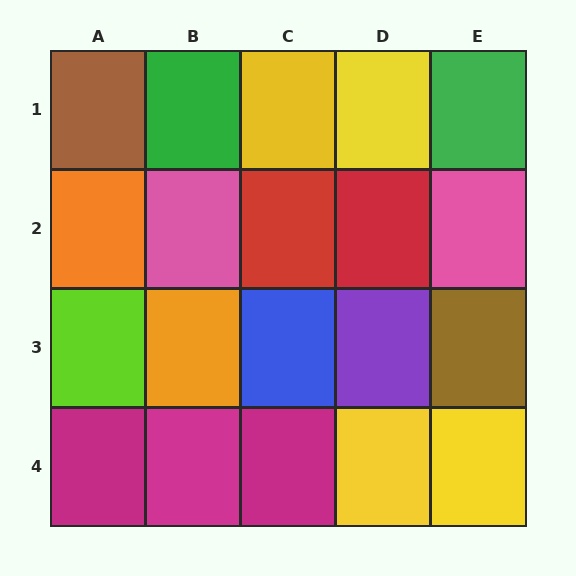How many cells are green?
2 cells are green.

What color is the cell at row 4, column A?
Magenta.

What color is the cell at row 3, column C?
Blue.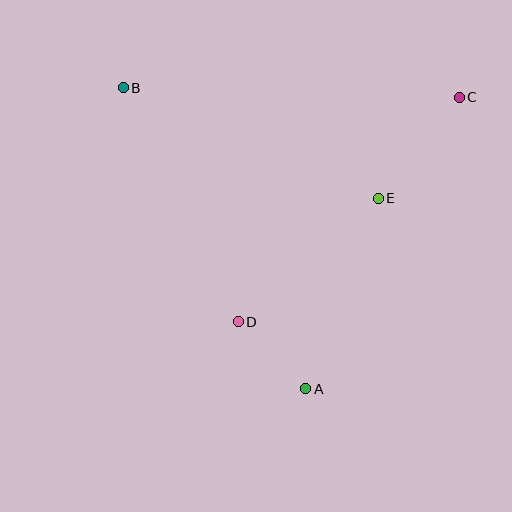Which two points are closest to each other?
Points A and D are closest to each other.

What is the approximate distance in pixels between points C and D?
The distance between C and D is approximately 315 pixels.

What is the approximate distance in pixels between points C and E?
The distance between C and E is approximately 129 pixels.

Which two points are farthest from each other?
Points A and B are farthest from each other.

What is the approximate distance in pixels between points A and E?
The distance between A and E is approximately 204 pixels.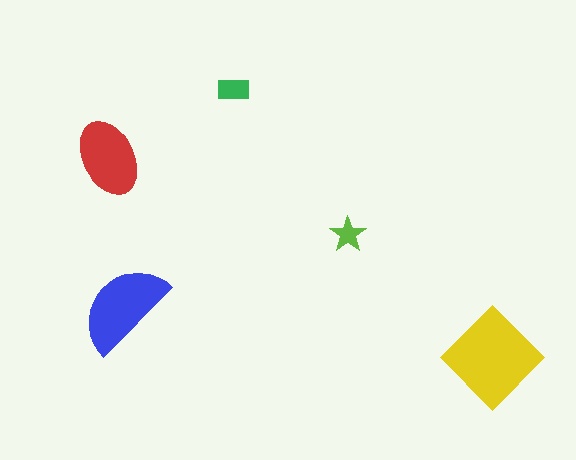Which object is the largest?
The yellow diamond.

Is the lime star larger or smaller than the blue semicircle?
Smaller.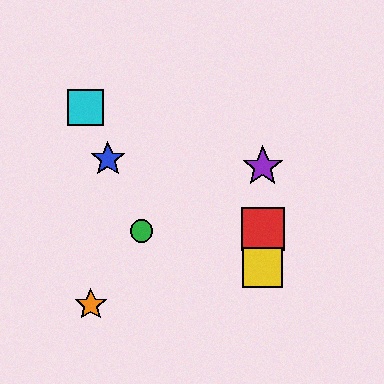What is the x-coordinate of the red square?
The red square is at x≈263.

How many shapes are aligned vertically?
3 shapes (the red square, the yellow square, the purple star) are aligned vertically.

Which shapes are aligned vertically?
The red square, the yellow square, the purple star are aligned vertically.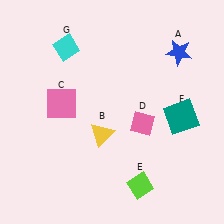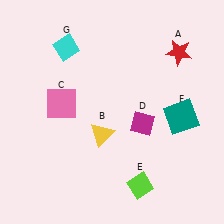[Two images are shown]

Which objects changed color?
A changed from blue to red. D changed from pink to magenta.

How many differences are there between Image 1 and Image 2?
There are 2 differences between the two images.